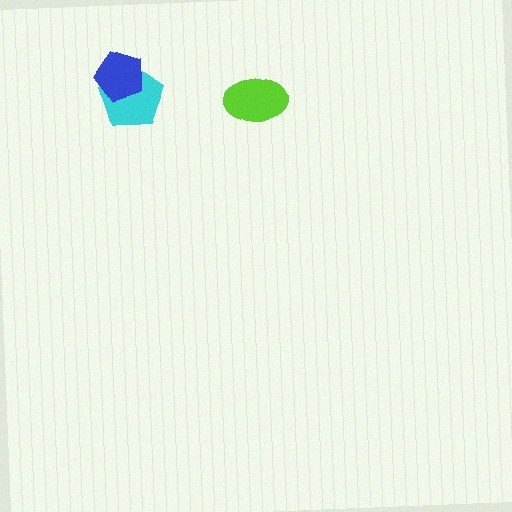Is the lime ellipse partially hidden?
No, no other shape covers it.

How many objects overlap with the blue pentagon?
1 object overlaps with the blue pentagon.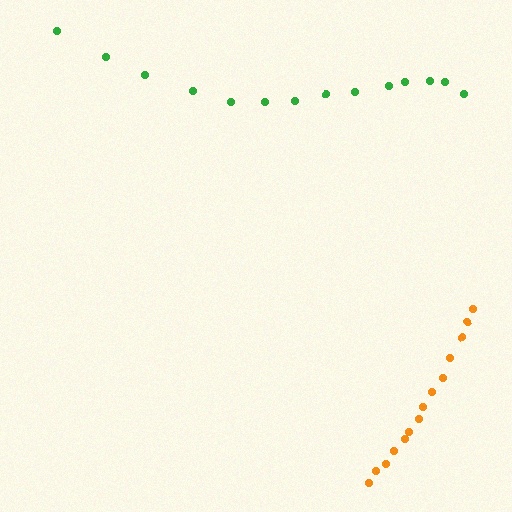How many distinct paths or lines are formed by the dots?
There are 2 distinct paths.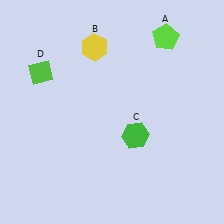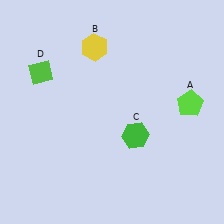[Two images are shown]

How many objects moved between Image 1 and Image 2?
1 object moved between the two images.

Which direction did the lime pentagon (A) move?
The lime pentagon (A) moved down.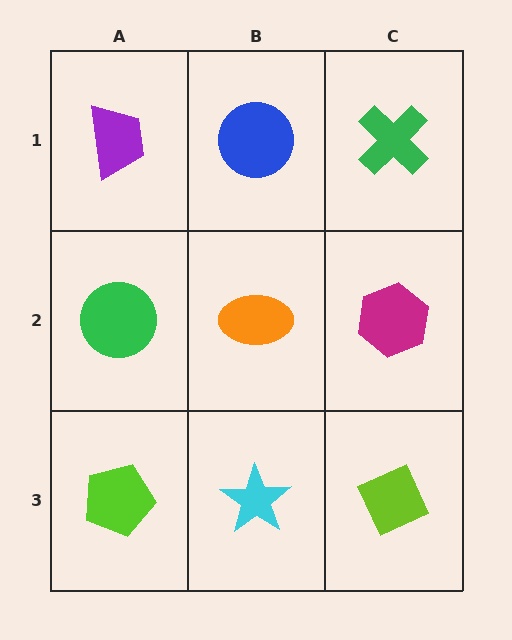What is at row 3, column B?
A cyan star.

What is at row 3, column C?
A lime diamond.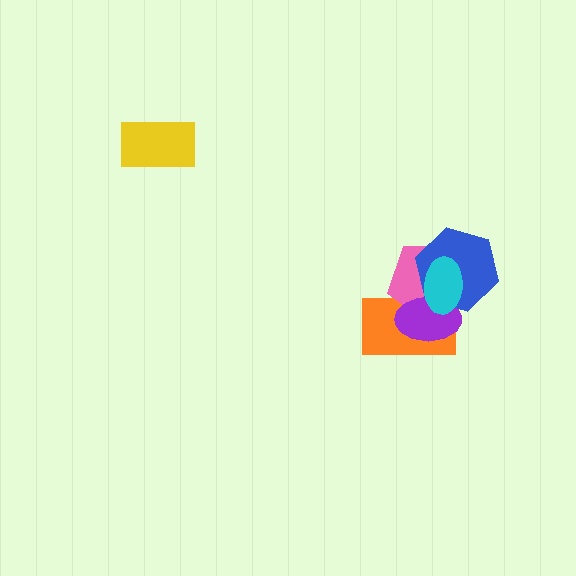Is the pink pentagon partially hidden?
Yes, it is partially covered by another shape.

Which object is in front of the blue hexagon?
The cyan ellipse is in front of the blue hexagon.